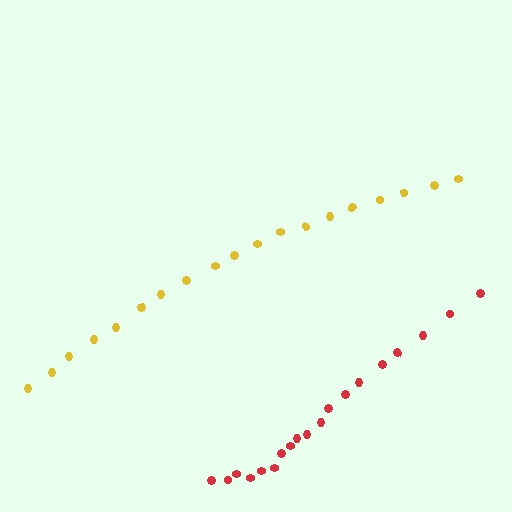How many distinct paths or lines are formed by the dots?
There are 2 distinct paths.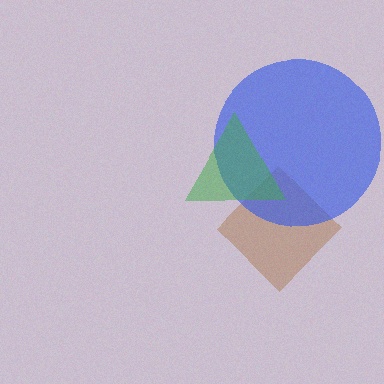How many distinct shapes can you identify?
There are 3 distinct shapes: a brown diamond, a blue circle, a green triangle.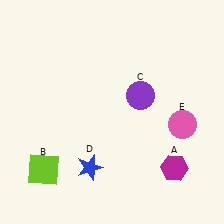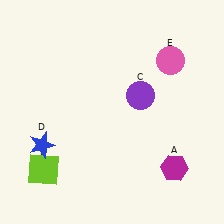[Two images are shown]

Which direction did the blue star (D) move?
The blue star (D) moved left.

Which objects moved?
The objects that moved are: the blue star (D), the pink circle (E).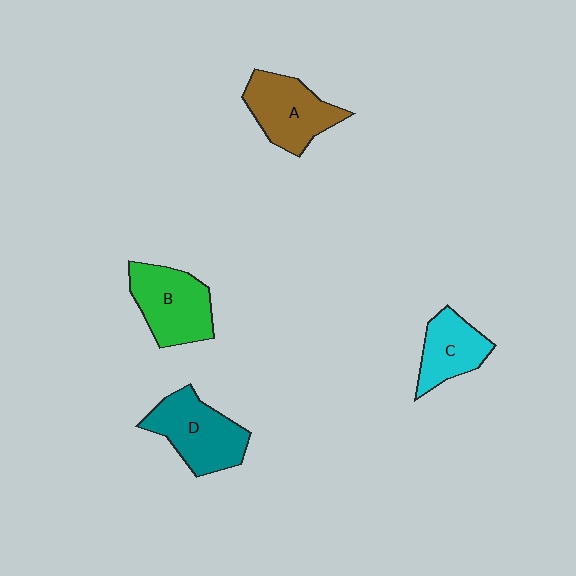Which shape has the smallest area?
Shape C (cyan).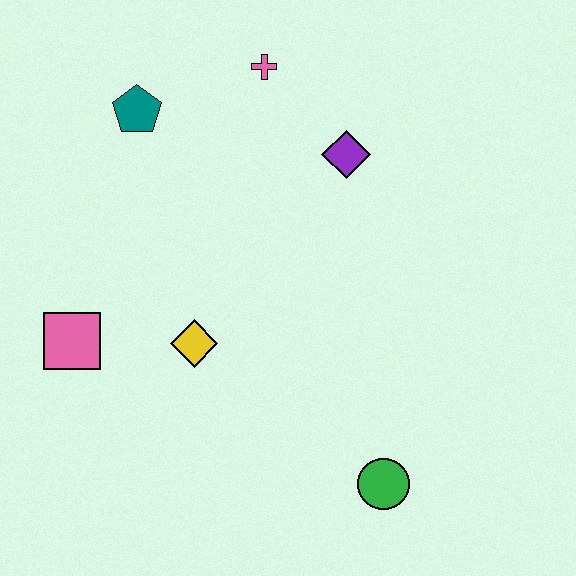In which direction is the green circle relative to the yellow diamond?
The green circle is to the right of the yellow diamond.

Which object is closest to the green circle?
The yellow diamond is closest to the green circle.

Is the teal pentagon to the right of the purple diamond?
No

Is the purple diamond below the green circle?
No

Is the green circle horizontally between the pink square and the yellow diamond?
No